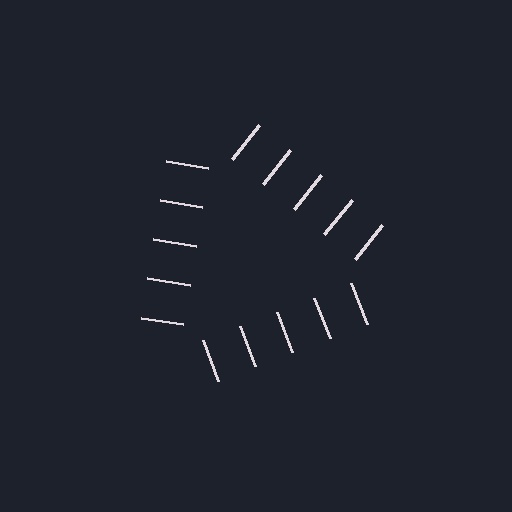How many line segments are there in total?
15 — 5 along each of the 3 edges.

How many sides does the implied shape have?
3 sides — the line-ends trace a triangle.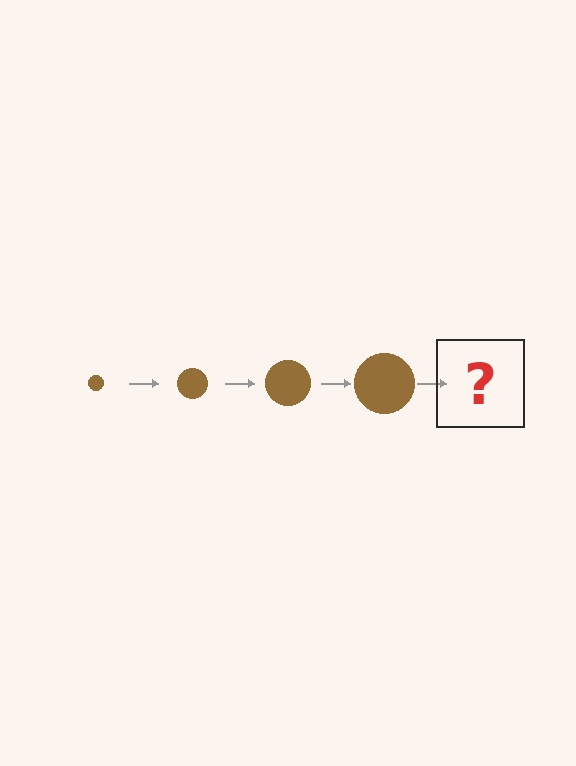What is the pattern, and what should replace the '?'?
The pattern is that the circle gets progressively larger each step. The '?' should be a brown circle, larger than the previous one.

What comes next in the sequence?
The next element should be a brown circle, larger than the previous one.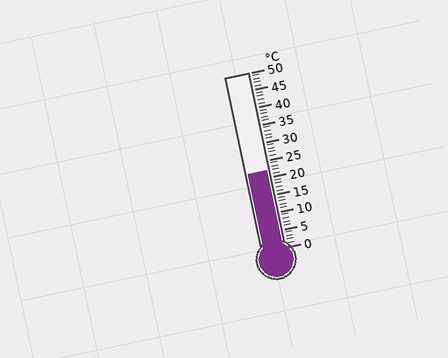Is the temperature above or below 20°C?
The temperature is above 20°C.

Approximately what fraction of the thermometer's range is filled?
The thermometer is filled to approximately 45% of its range.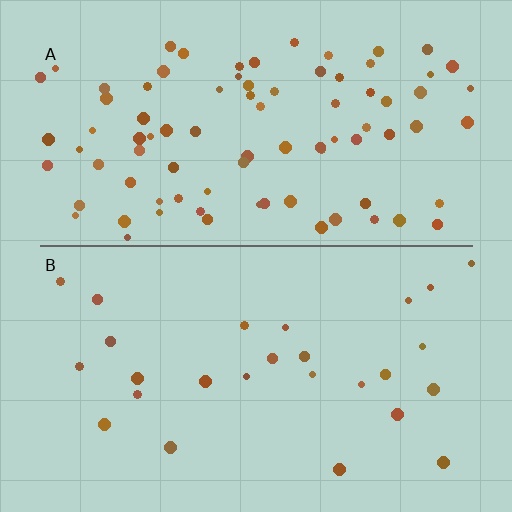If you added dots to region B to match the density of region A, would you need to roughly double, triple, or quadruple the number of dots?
Approximately triple.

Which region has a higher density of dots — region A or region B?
A (the top).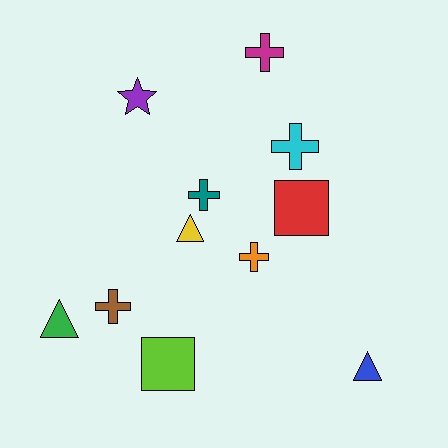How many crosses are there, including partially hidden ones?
There are 5 crosses.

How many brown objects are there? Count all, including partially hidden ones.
There is 1 brown object.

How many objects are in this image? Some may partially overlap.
There are 11 objects.